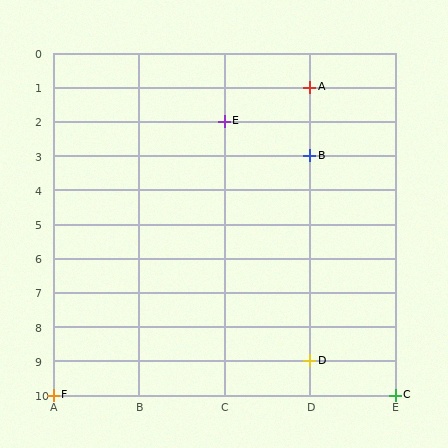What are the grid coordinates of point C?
Point C is at grid coordinates (E, 10).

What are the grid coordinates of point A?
Point A is at grid coordinates (D, 1).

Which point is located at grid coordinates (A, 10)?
Point F is at (A, 10).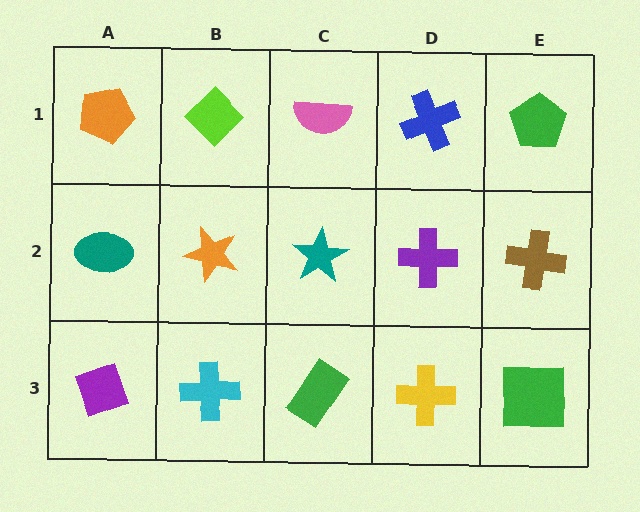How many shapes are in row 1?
5 shapes.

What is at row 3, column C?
A green rectangle.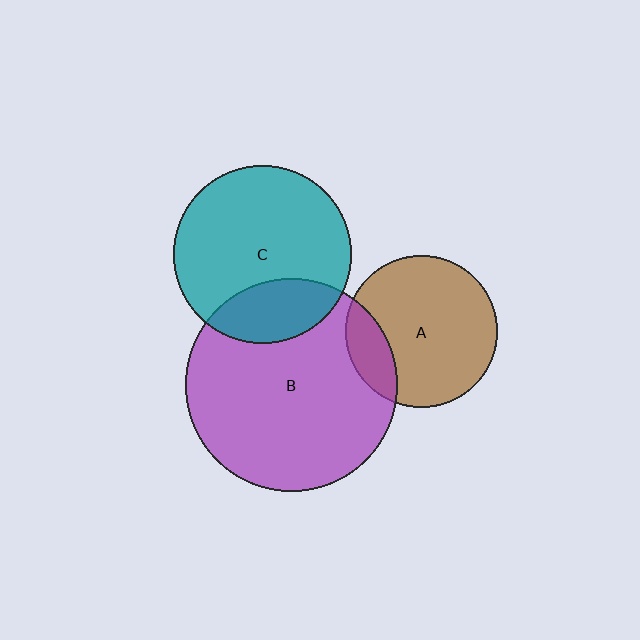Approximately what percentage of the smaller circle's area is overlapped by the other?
Approximately 20%.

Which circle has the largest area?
Circle B (purple).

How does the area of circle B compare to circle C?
Approximately 1.4 times.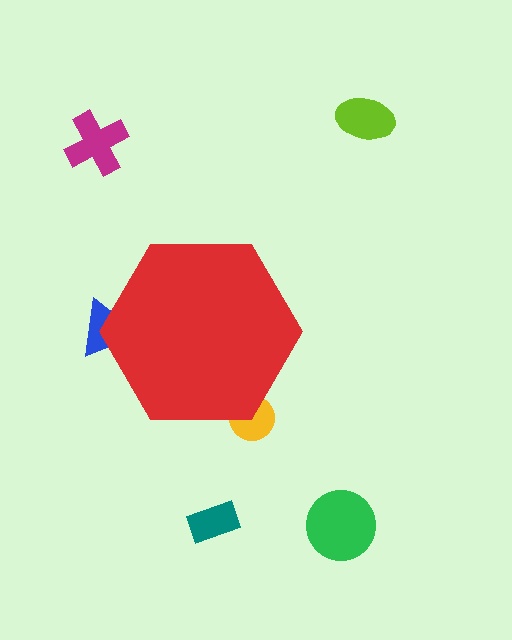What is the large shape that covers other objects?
A red hexagon.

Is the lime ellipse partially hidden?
No, the lime ellipse is fully visible.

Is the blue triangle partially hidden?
Yes, the blue triangle is partially hidden behind the red hexagon.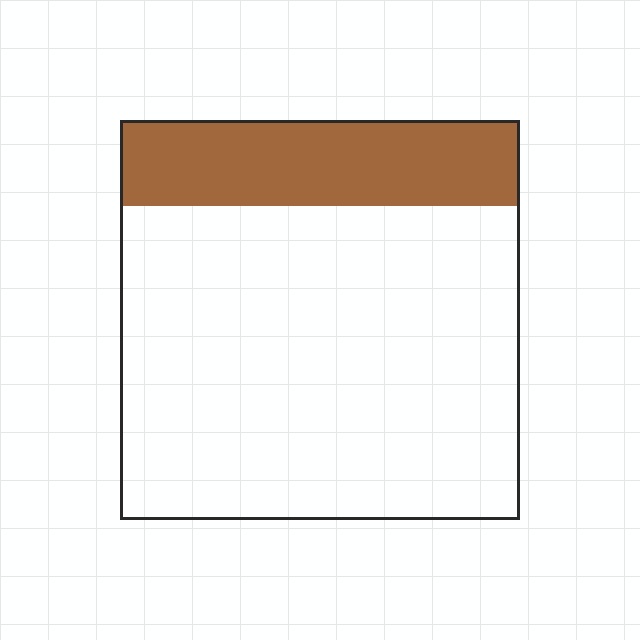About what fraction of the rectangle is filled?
About one fifth (1/5).